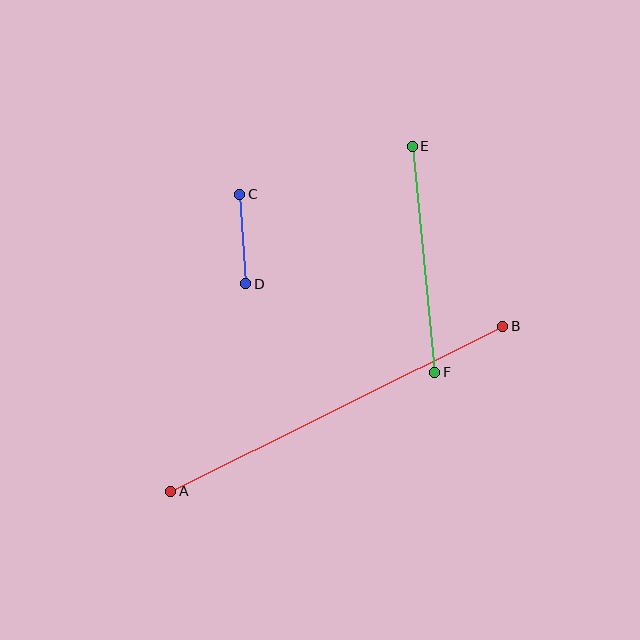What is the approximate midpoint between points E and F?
The midpoint is at approximately (423, 259) pixels.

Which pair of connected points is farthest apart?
Points A and B are farthest apart.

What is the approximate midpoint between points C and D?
The midpoint is at approximately (243, 239) pixels.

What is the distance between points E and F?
The distance is approximately 227 pixels.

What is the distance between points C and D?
The distance is approximately 90 pixels.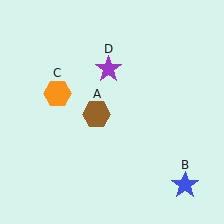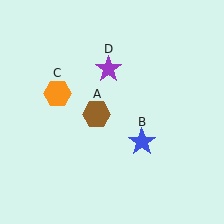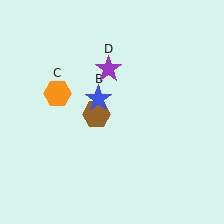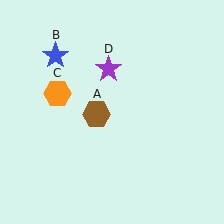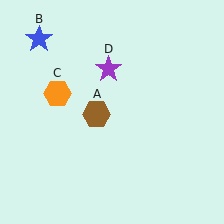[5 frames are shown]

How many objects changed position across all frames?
1 object changed position: blue star (object B).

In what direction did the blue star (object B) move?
The blue star (object B) moved up and to the left.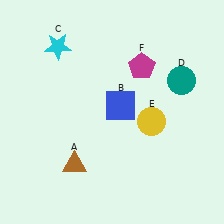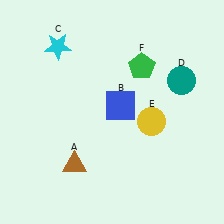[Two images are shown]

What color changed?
The pentagon (F) changed from magenta in Image 1 to green in Image 2.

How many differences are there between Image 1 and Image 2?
There is 1 difference between the two images.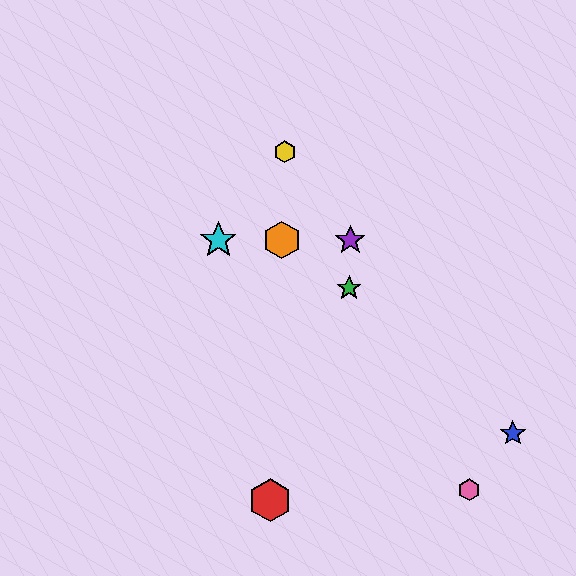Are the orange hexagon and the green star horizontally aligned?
No, the orange hexagon is at y≈240 and the green star is at y≈288.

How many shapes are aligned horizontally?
3 shapes (the purple star, the orange hexagon, the cyan star) are aligned horizontally.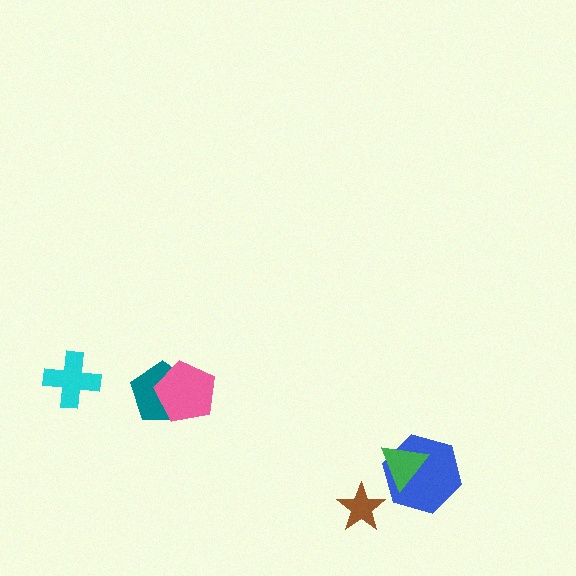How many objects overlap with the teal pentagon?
1 object overlaps with the teal pentagon.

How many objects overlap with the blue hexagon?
1 object overlaps with the blue hexagon.